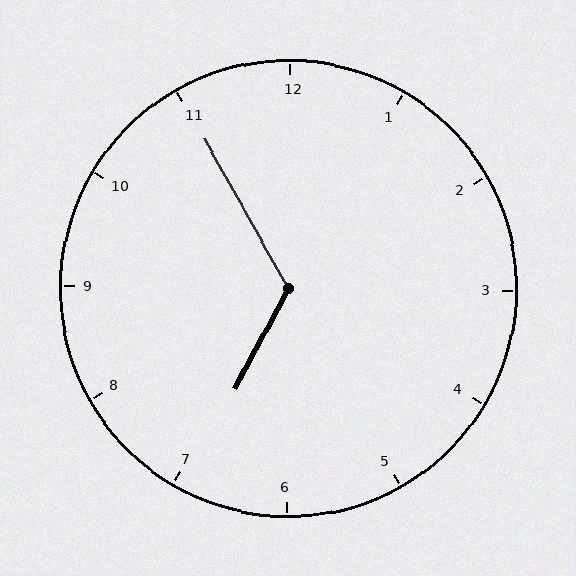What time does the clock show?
6:55.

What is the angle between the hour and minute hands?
Approximately 122 degrees.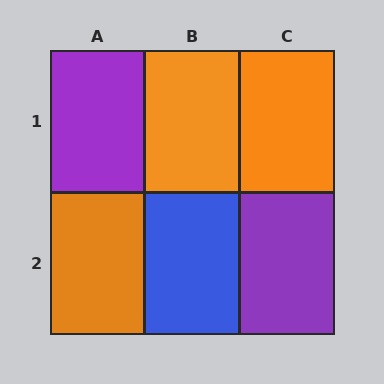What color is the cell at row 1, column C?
Orange.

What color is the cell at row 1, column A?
Purple.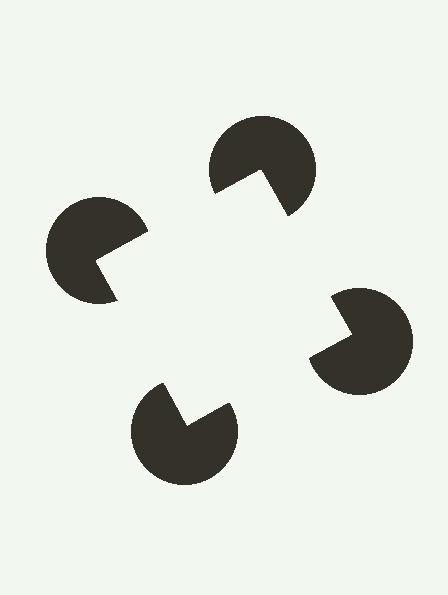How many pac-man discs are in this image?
There are 4 — one at each vertex of the illusory square.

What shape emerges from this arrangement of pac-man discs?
An illusory square — its edges are inferred from the aligned wedge cuts in the pac-man discs, not physically drawn.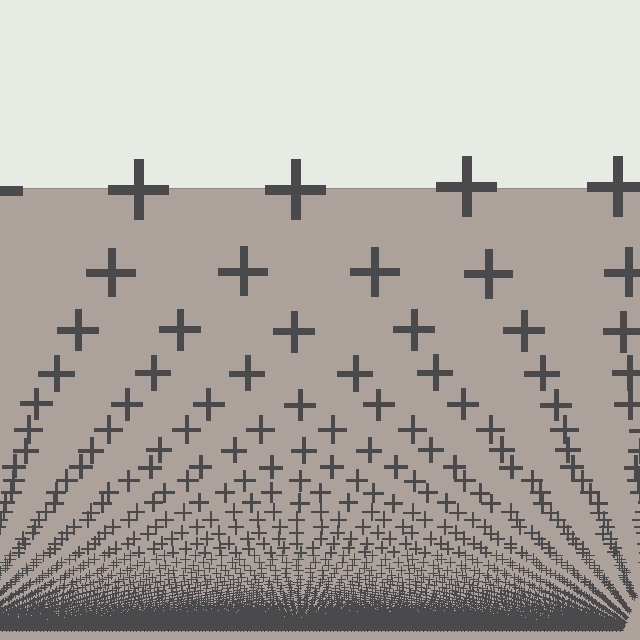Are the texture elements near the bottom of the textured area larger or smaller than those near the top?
Smaller. The gradient is inverted — elements near the bottom are smaller and denser.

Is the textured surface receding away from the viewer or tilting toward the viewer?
The surface appears to tilt toward the viewer. Texture elements get larger and sparser toward the top.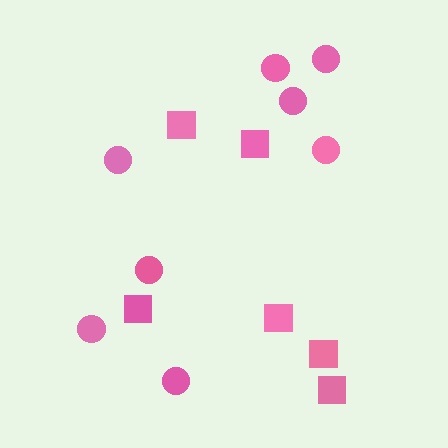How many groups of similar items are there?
There are 2 groups: one group of circles (8) and one group of squares (6).